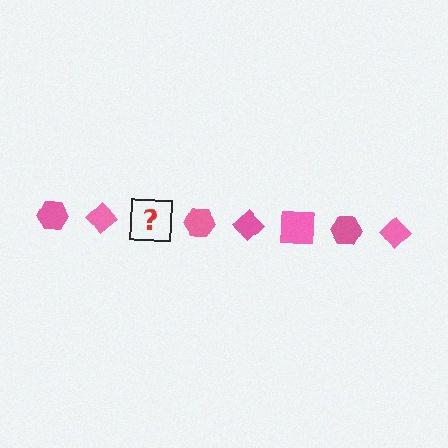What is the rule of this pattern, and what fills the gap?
The rule is that the pattern cycles through hexagon, diamond, square shapes in pink. The gap should be filled with a pink square.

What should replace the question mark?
The question mark should be replaced with a pink square.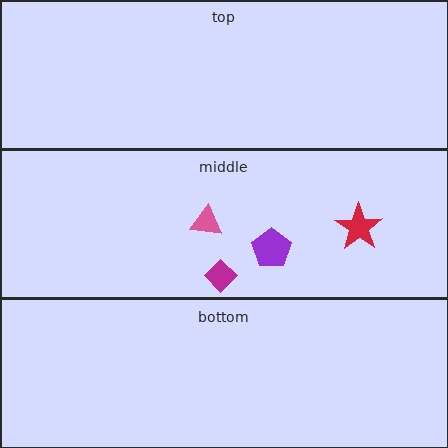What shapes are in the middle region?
The pink triangle, the magenta diamond, the purple pentagon, the red star.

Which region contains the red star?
The middle region.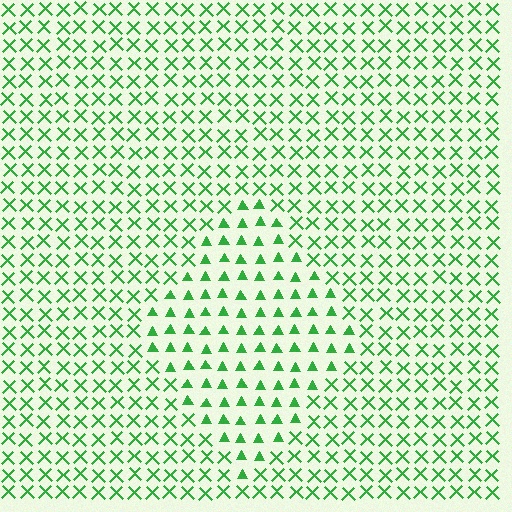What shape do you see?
I see a diamond.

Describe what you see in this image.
The image is filled with small green elements arranged in a uniform grid. A diamond-shaped region contains triangles, while the surrounding area contains X marks. The boundary is defined purely by the change in element shape.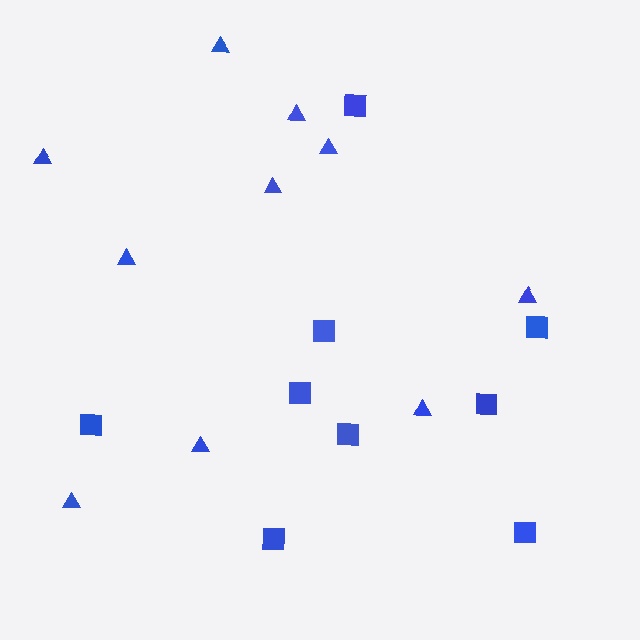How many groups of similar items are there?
There are 2 groups: one group of squares (9) and one group of triangles (10).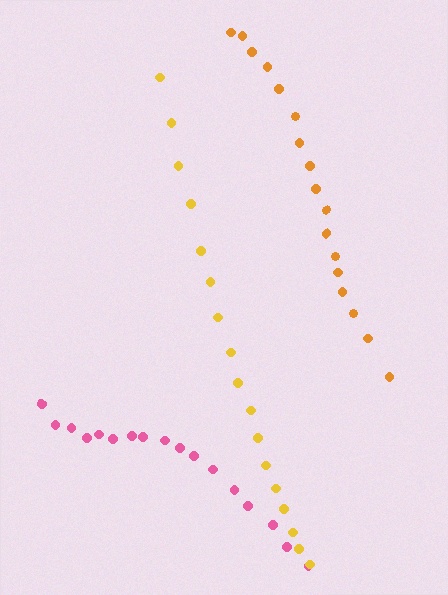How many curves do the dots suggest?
There are 3 distinct paths.